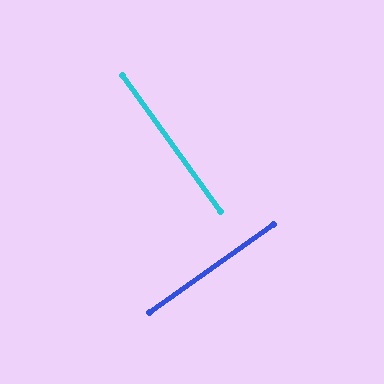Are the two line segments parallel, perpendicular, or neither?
Perpendicular — they meet at approximately 89°.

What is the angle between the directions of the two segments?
Approximately 89 degrees.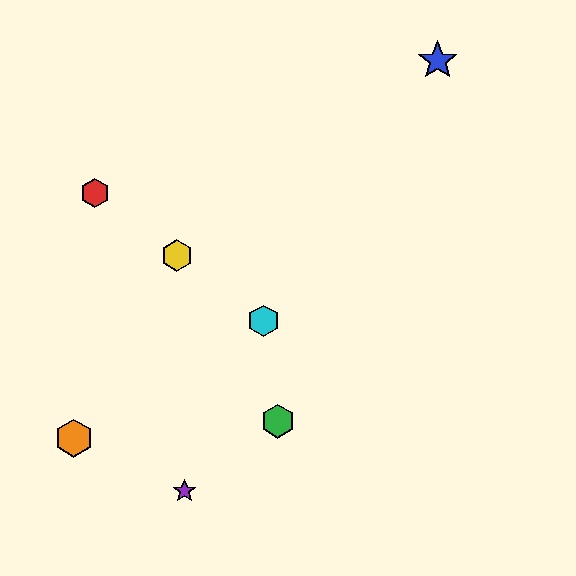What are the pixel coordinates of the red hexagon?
The red hexagon is at (95, 193).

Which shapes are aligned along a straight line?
The red hexagon, the yellow hexagon, the cyan hexagon are aligned along a straight line.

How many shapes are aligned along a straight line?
3 shapes (the red hexagon, the yellow hexagon, the cyan hexagon) are aligned along a straight line.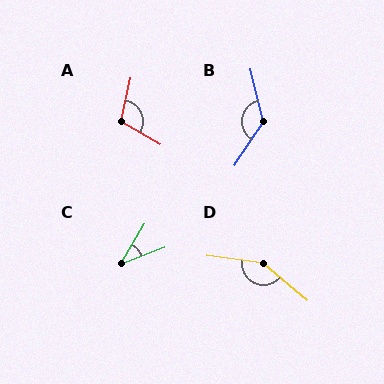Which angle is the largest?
D, at approximately 147 degrees.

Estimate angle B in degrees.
Approximately 134 degrees.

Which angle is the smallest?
C, at approximately 38 degrees.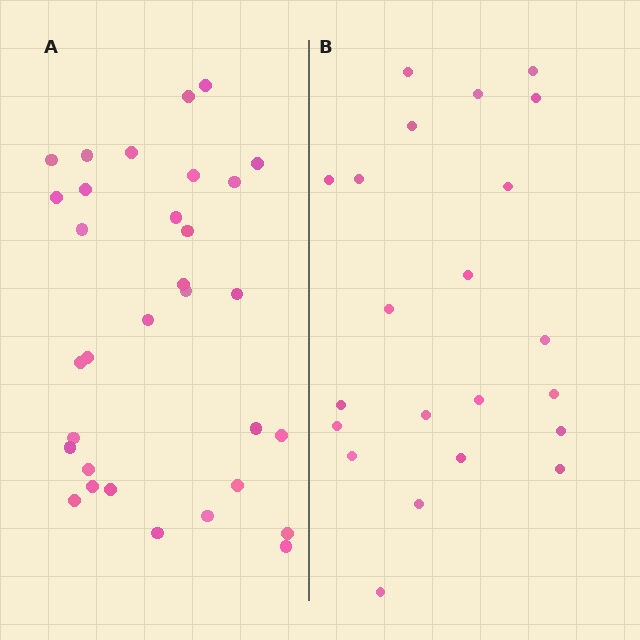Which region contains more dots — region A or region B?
Region A (the left region) has more dots.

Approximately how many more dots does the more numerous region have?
Region A has roughly 10 or so more dots than region B.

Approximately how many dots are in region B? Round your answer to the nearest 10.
About 20 dots. (The exact count is 22, which rounds to 20.)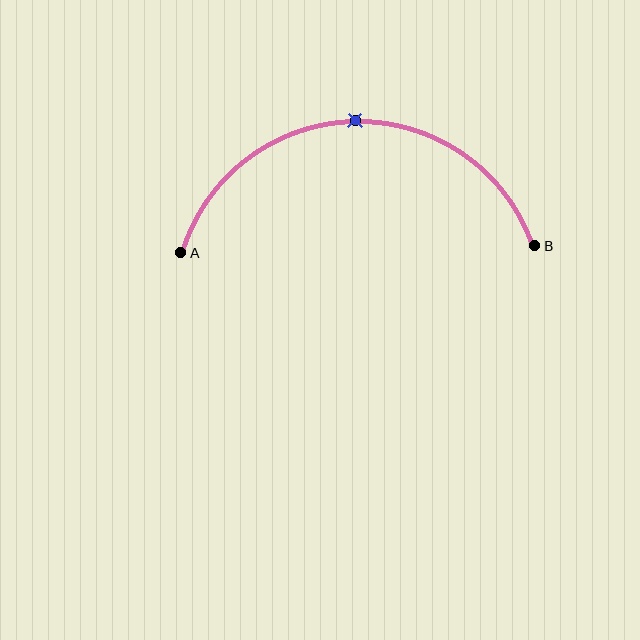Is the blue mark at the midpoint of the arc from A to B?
Yes. The blue mark lies on the arc at equal arc-length from both A and B — it is the arc midpoint.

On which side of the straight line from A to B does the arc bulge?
The arc bulges above the straight line connecting A and B.